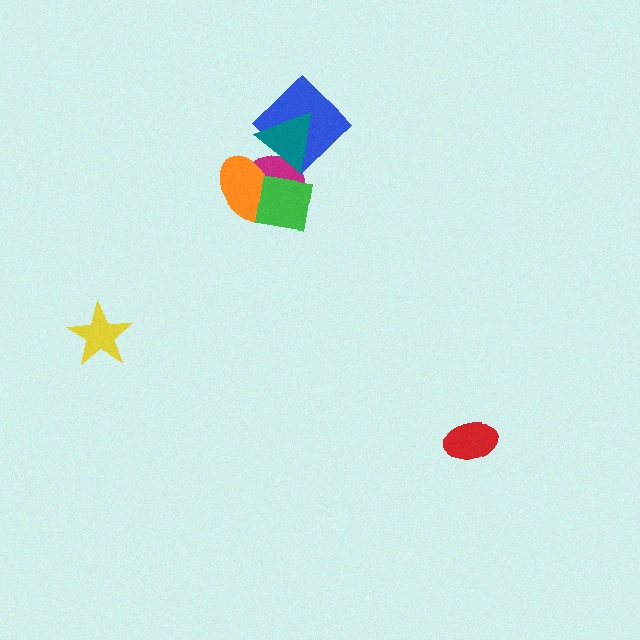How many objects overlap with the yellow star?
0 objects overlap with the yellow star.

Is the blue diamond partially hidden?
Yes, it is partially covered by another shape.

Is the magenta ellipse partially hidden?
Yes, it is partially covered by another shape.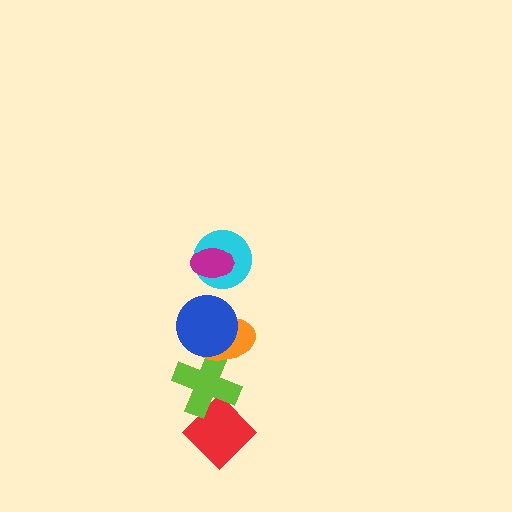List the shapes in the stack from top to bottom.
From top to bottom: the magenta ellipse, the cyan circle, the blue circle, the orange ellipse, the lime cross, the red diamond.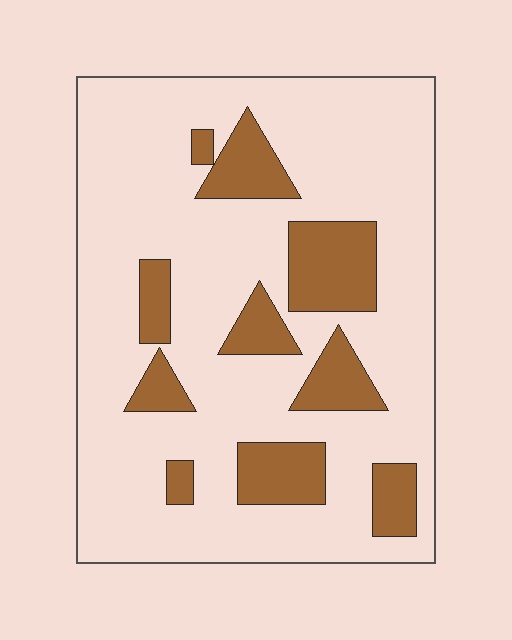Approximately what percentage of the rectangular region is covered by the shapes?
Approximately 20%.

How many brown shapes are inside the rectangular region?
10.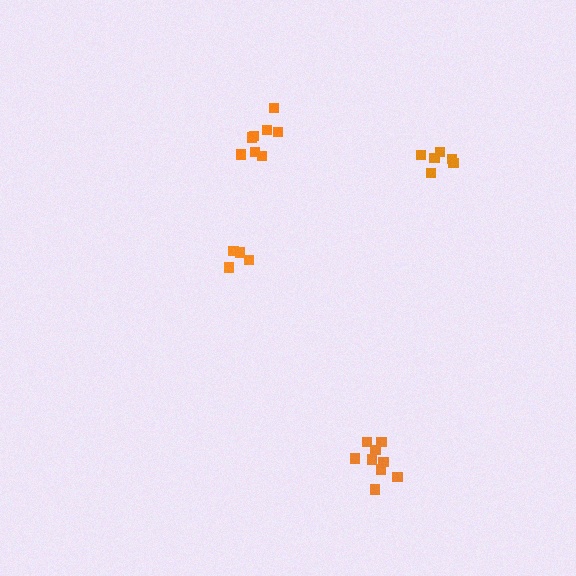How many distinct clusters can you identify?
There are 4 distinct clusters.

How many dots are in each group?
Group 1: 9 dots, Group 2: 8 dots, Group 3: 5 dots, Group 4: 6 dots (28 total).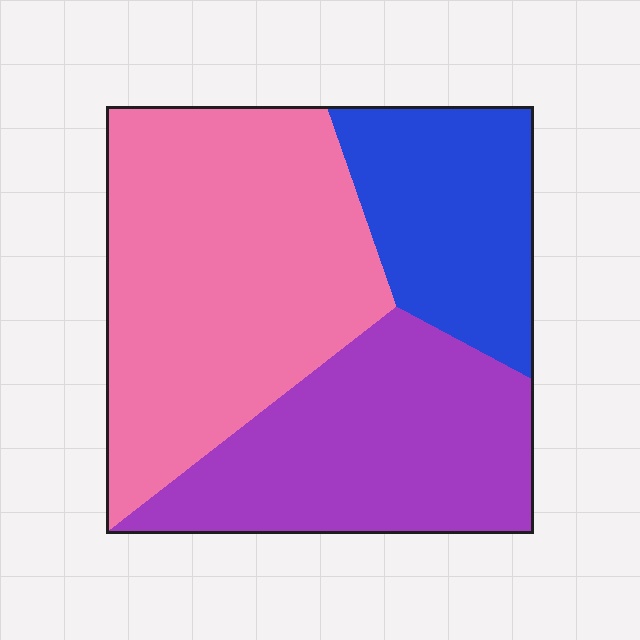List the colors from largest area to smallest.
From largest to smallest: pink, purple, blue.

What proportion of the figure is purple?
Purple takes up between a sixth and a third of the figure.